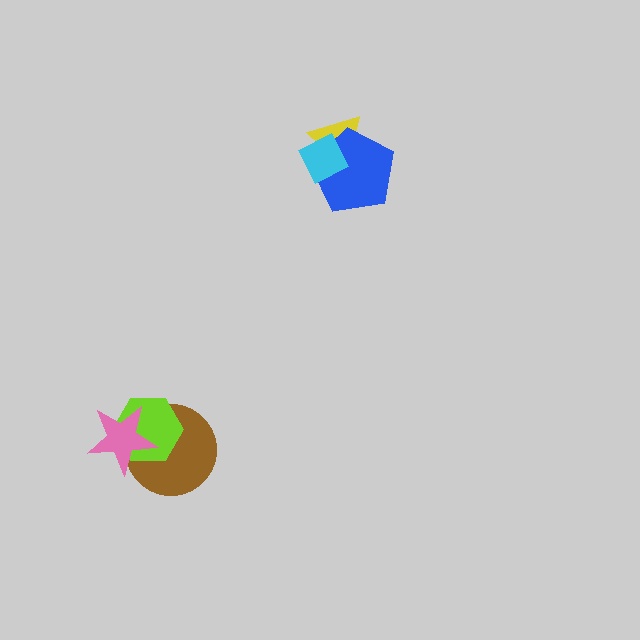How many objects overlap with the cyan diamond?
2 objects overlap with the cyan diamond.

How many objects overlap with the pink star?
2 objects overlap with the pink star.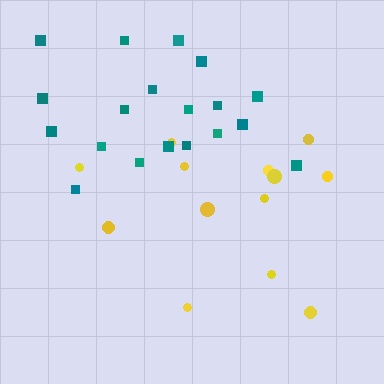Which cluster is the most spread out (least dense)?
Yellow.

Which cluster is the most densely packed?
Teal.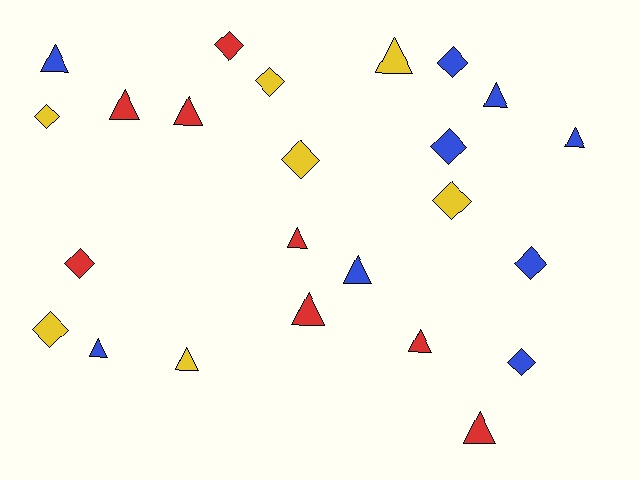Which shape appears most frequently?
Triangle, with 13 objects.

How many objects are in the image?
There are 24 objects.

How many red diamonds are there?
There are 2 red diamonds.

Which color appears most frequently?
Blue, with 9 objects.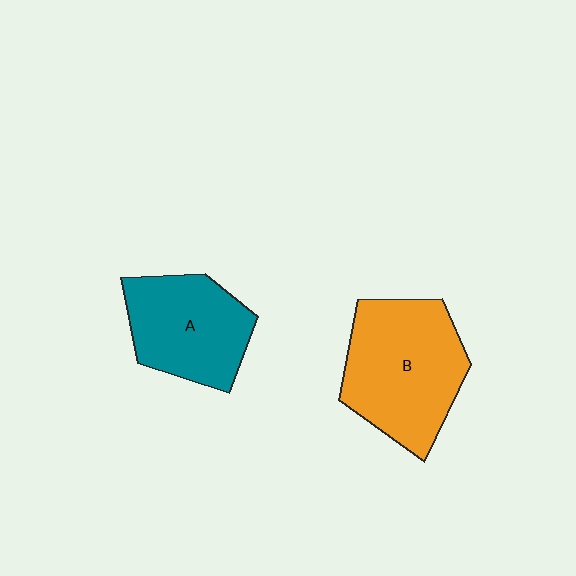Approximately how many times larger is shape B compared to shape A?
Approximately 1.3 times.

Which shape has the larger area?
Shape B (orange).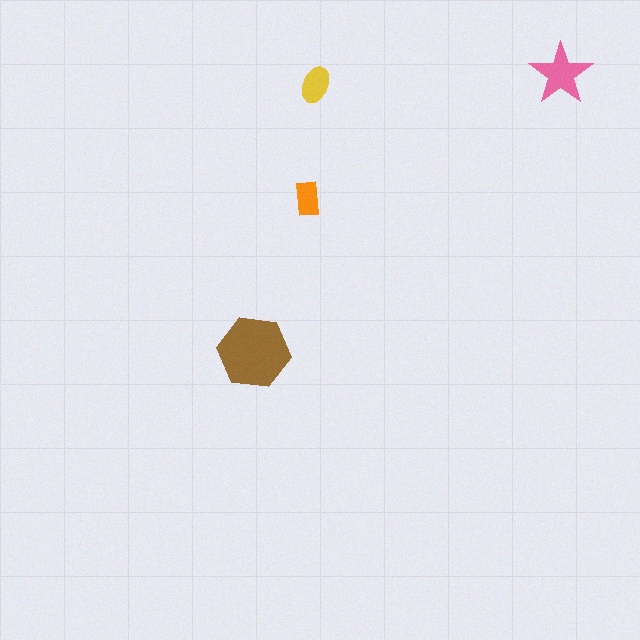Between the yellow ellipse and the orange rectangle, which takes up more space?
The yellow ellipse.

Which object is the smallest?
The orange rectangle.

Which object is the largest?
The brown hexagon.